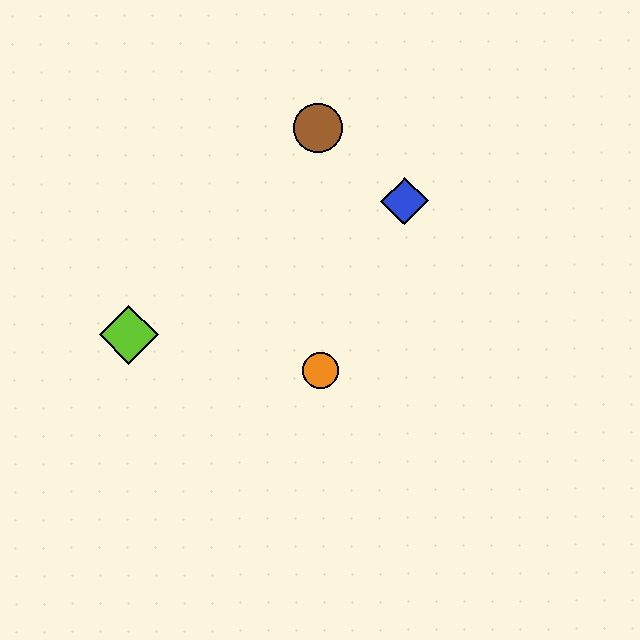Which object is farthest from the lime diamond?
The blue diamond is farthest from the lime diamond.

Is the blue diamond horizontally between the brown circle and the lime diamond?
No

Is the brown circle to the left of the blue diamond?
Yes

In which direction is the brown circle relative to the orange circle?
The brown circle is above the orange circle.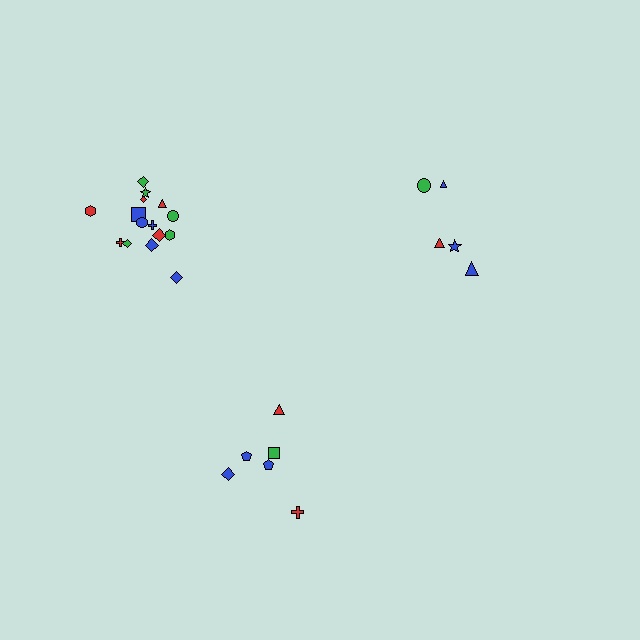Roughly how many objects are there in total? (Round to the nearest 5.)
Roughly 25 objects in total.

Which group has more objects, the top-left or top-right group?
The top-left group.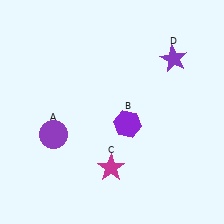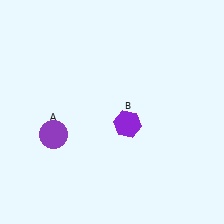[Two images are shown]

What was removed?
The purple star (D), the magenta star (C) were removed in Image 2.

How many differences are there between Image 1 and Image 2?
There are 2 differences between the two images.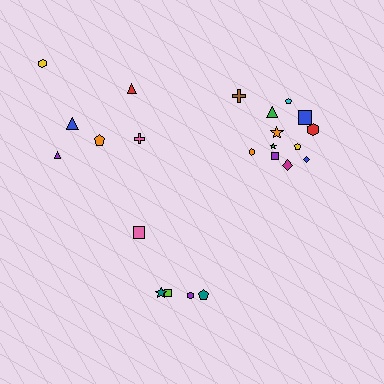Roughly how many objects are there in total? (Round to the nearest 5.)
Roughly 25 objects in total.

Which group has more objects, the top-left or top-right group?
The top-right group.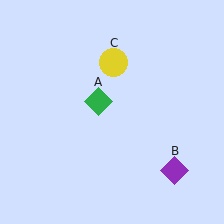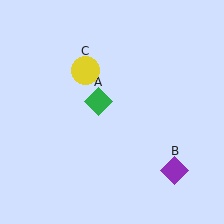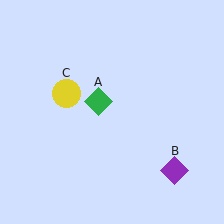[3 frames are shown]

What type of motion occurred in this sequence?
The yellow circle (object C) rotated counterclockwise around the center of the scene.